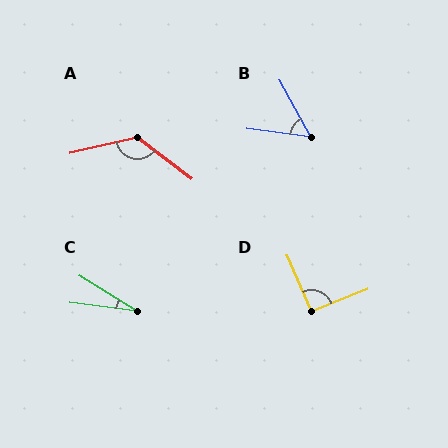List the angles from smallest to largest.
C (25°), B (53°), D (91°), A (129°).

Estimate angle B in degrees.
Approximately 53 degrees.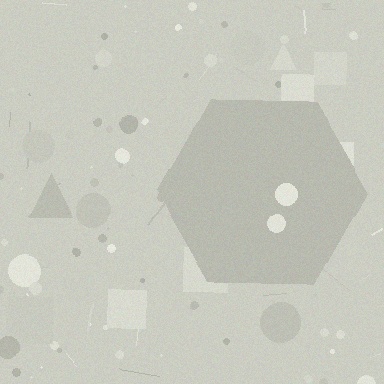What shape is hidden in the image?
A hexagon is hidden in the image.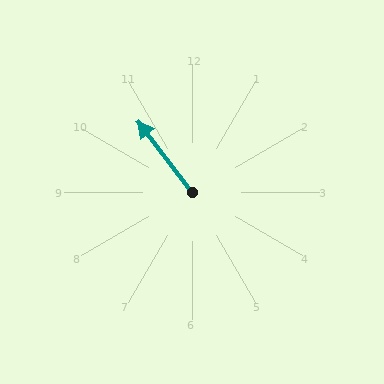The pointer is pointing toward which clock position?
Roughly 11 o'clock.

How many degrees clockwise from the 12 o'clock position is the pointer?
Approximately 323 degrees.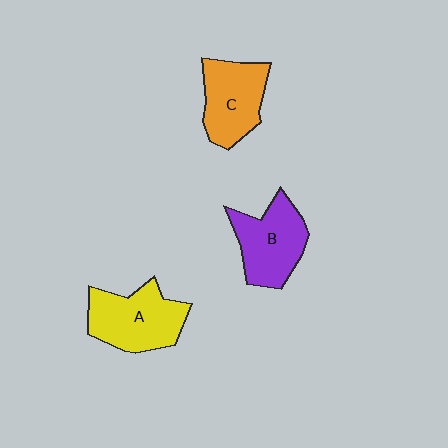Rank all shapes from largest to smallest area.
From largest to smallest: A (yellow), B (purple), C (orange).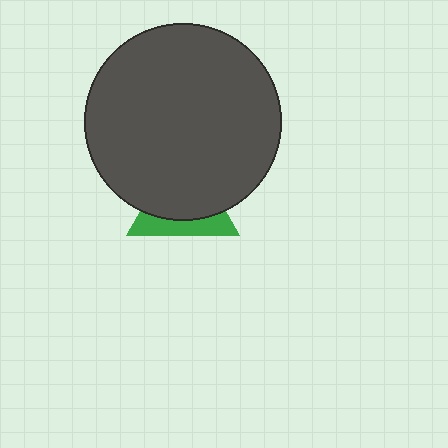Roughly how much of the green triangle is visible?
A small part of it is visible (roughly 33%).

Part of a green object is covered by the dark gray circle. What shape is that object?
It is a triangle.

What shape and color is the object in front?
The object in front is a dark gray circle.